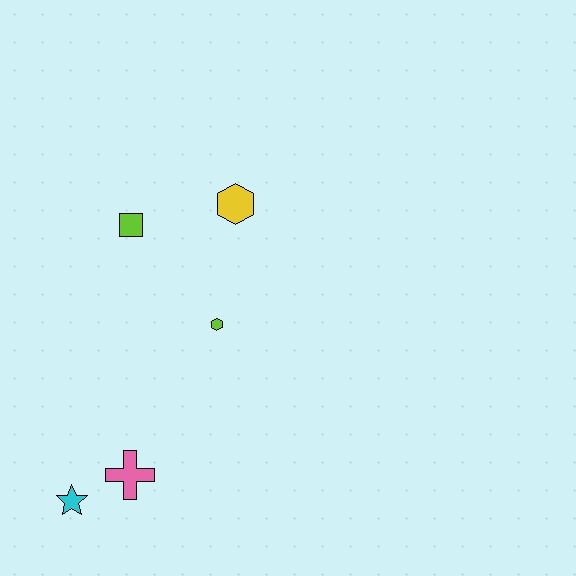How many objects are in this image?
There are 5 objects.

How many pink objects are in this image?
There is 1 pink object.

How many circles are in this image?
There are no circles.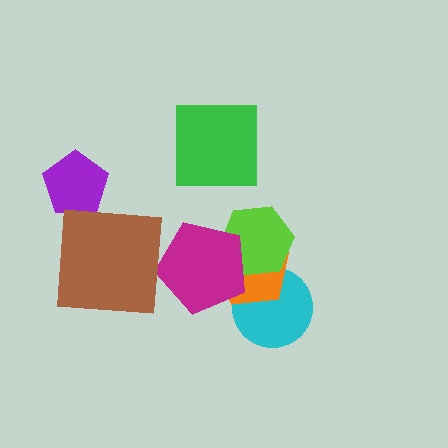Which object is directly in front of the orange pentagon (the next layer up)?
The lime hexagon is directly in front of the orange pentagon.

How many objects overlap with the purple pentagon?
0 objects overlap with the purple pentagon.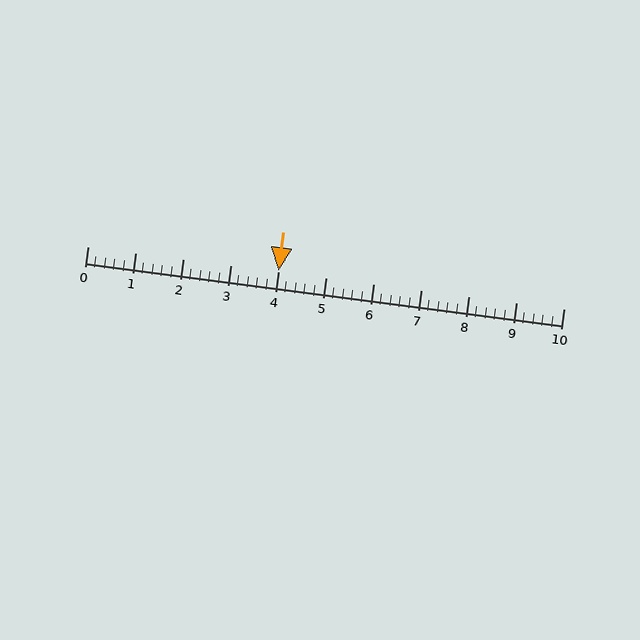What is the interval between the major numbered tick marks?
The major tick marks are spaced 1 units apart.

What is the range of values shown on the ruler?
The ruler shows values from 0 to 10.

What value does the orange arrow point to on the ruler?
The orange arrow points to approximately 4.0.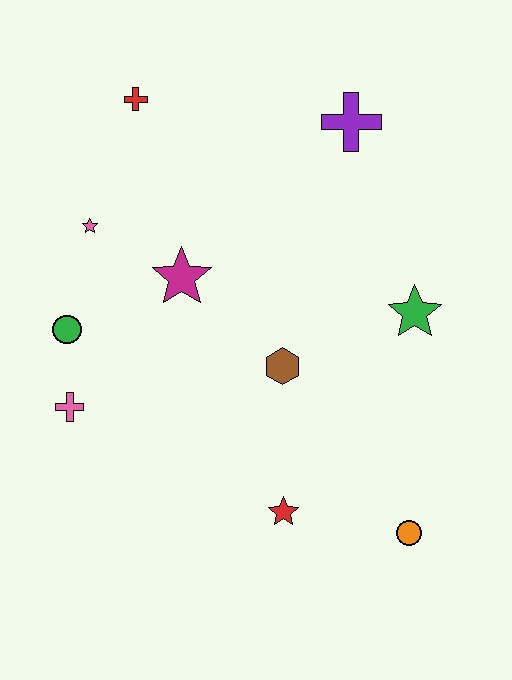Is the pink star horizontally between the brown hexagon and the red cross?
No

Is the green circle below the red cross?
Yes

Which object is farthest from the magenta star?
The orange circle is farthest from the magenta star.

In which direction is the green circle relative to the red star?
The green circle is to the left of the red star.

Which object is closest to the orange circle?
The red star is closest to the orange circle.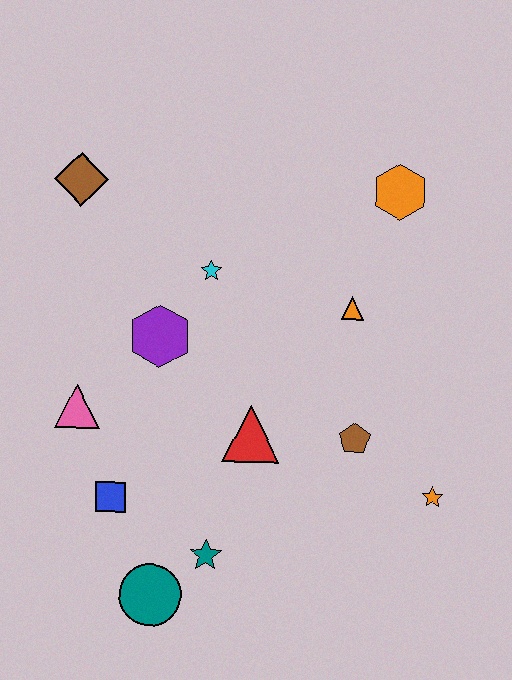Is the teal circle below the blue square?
Yes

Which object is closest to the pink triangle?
The blue square is closest to the pink triangle.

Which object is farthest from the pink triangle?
The orange hexagon is farthest from the pink triangle.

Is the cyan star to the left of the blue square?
No